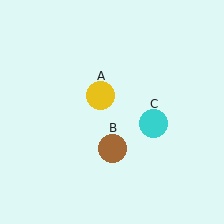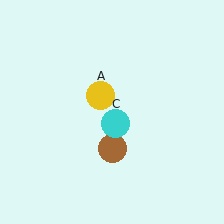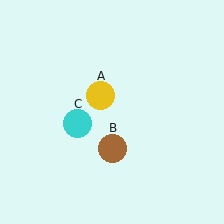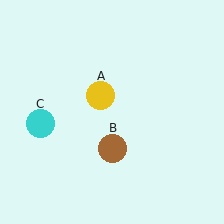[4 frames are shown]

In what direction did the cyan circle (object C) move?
The cyan circle (object C) moved left.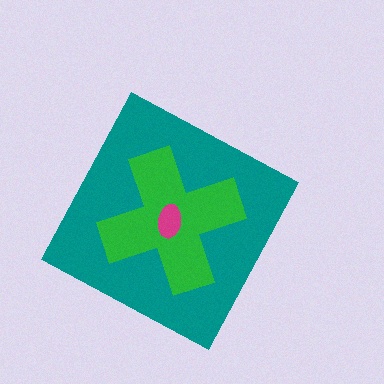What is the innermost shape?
The magenta ellipse.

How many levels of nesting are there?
3.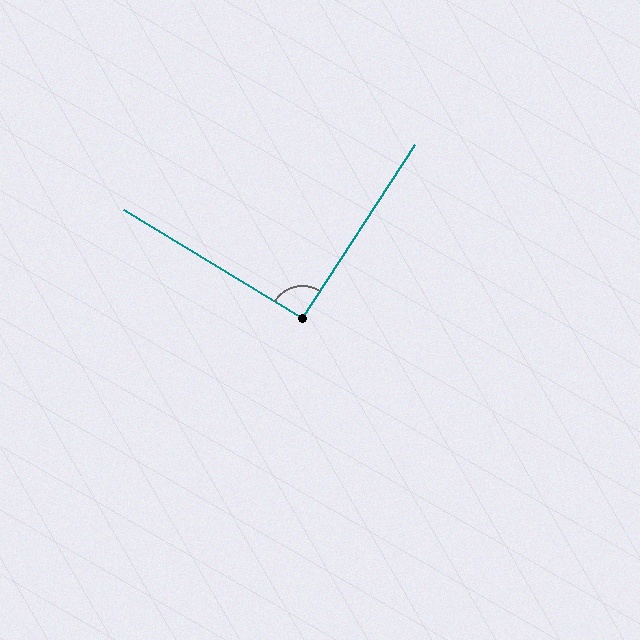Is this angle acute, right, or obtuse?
It is approximately a right angle.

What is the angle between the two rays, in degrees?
Approximately 92 degrees.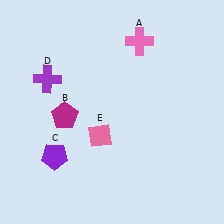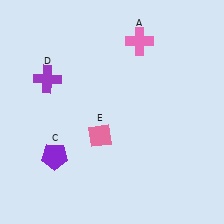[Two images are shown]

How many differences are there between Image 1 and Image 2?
There is 1 difference between the two images.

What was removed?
The magenta pentagon (B) was removed in Image 2.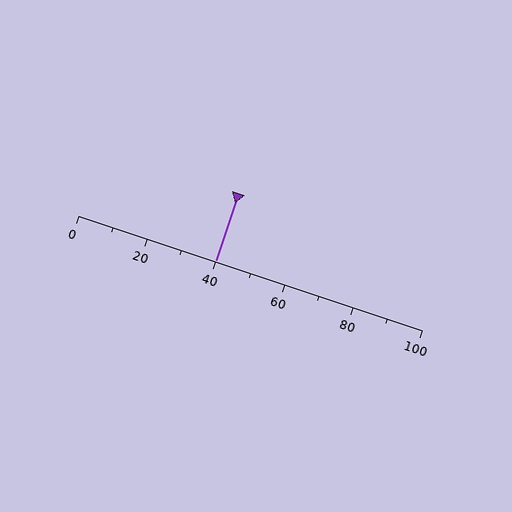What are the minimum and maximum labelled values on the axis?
The axis runs from 0 to 100.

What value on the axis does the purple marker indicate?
The marker indicates approximately 40.